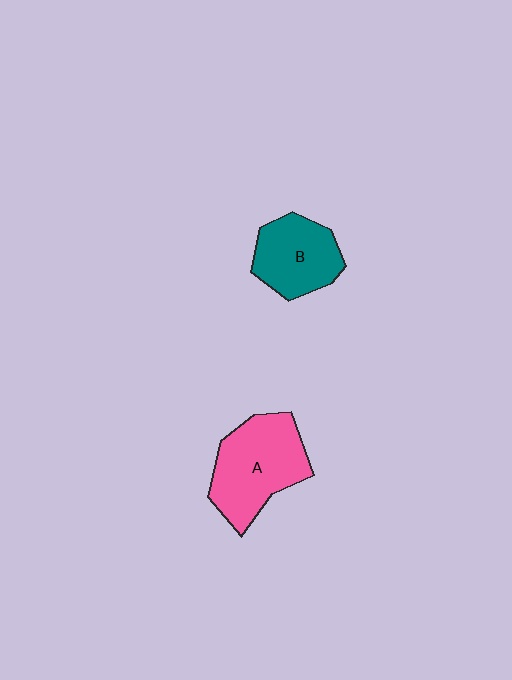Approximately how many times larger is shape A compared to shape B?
Approximately 1.4 times.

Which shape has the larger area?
Shape A (pink).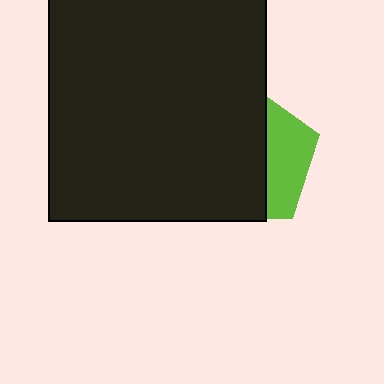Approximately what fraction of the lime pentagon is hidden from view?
Roughly 68% of the lime pentagon is hidden behind the black rectangle.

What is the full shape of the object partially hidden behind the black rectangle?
The partially hidden object is a lime pentagon.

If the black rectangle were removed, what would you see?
You would see the complete lime pentagon.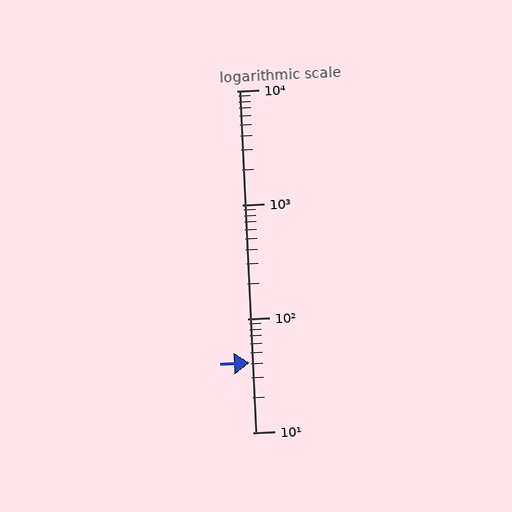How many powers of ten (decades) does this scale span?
The scale spans 3 decades, from 10 to 10000.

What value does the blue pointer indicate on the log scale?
The pointer indicates approximately 41.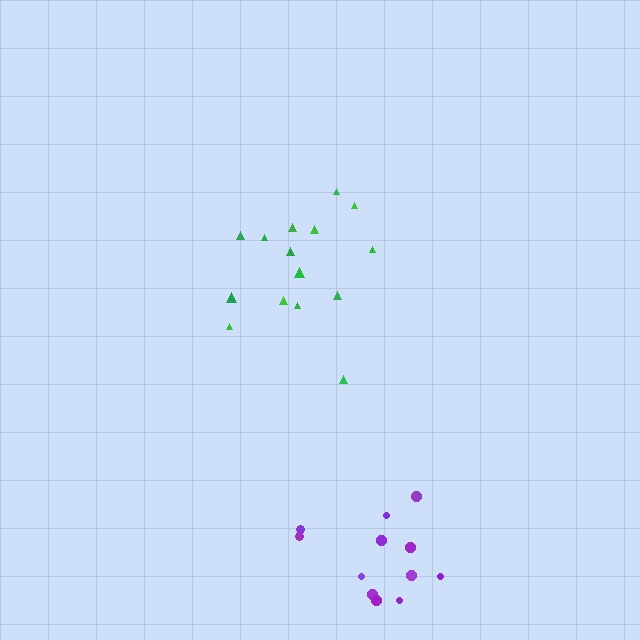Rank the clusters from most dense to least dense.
purple, green.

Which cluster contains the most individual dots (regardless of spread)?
Green (15).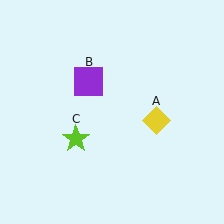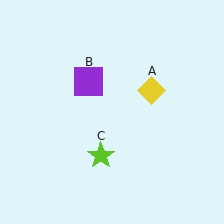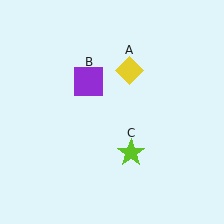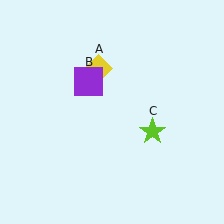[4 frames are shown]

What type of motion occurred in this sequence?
The yellow diamond (object A), lime star (object C) rotated counterclockwise around the center of the scene.